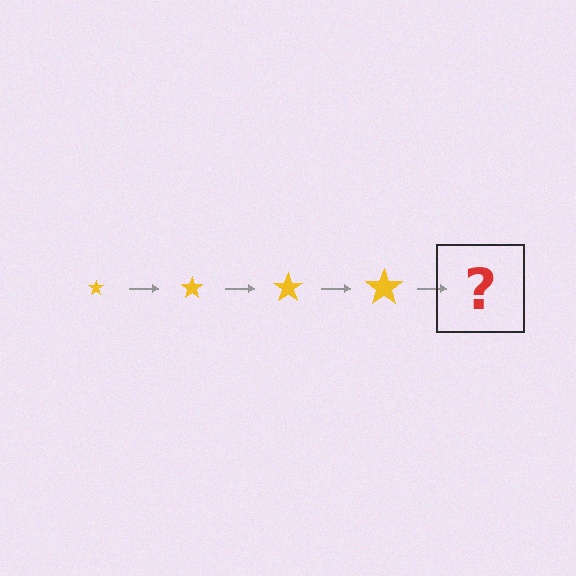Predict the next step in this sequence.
The next step is a yellow star, larger than the previous one.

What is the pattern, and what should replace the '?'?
The pattern is that the star gets progressively larger each step. The '?' should be a yellow star, larger than the previous one.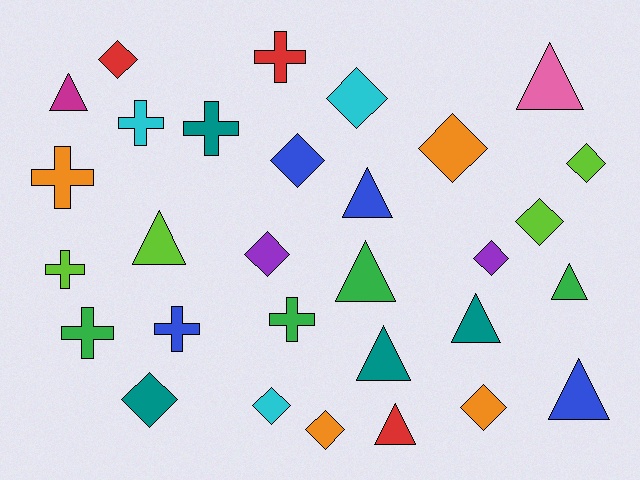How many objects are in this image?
There are 30 objects.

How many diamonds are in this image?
There are 12 diamonds.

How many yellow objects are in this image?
There are no yellow objects.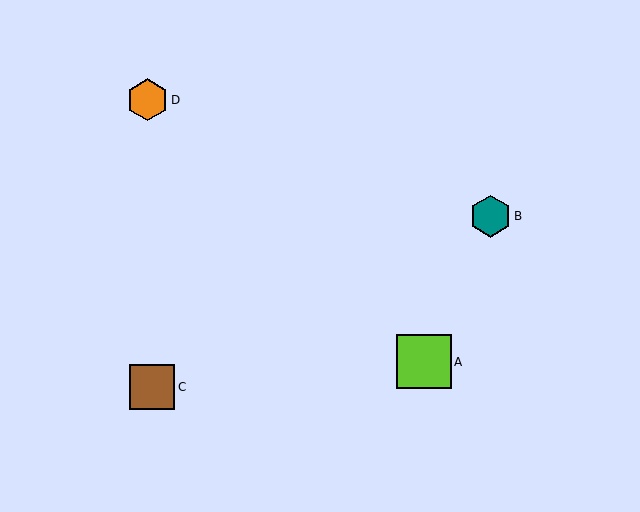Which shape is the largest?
The lime square (labeled A) is the largest.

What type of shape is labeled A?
Shape A is a lime square.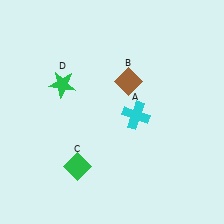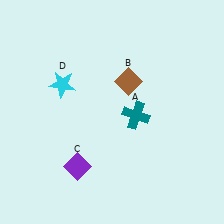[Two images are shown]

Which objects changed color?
A changed from cyan to teal. C changed from green to purple. D changed from green to cyan.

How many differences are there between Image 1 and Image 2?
There are 3 differences between the two images.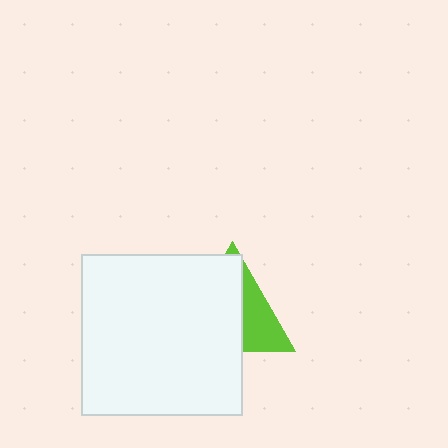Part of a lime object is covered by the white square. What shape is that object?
It is a triangle.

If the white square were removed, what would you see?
You would see the complete lime triangle.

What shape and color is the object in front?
The object in front is a white square.